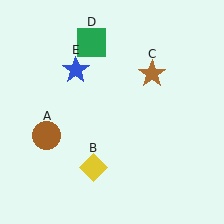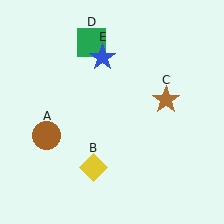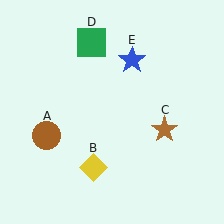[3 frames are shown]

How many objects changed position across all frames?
2 objects changed position: brown star (object C), blue star (object E).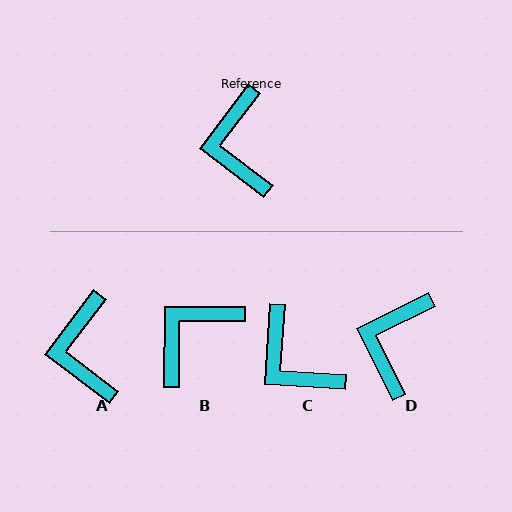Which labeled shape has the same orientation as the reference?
A.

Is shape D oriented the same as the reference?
No, it is off by about 26 degrees.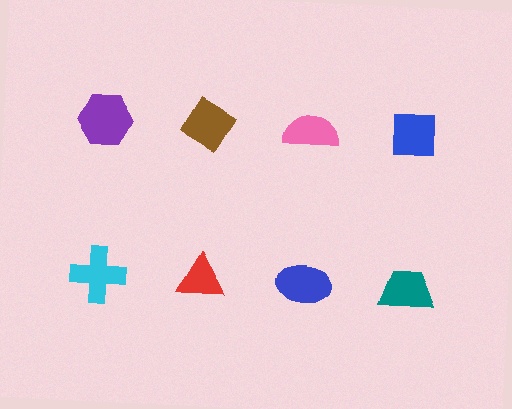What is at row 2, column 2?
A red triangle.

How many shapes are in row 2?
4 shapes.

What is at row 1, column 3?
A pink semicircle.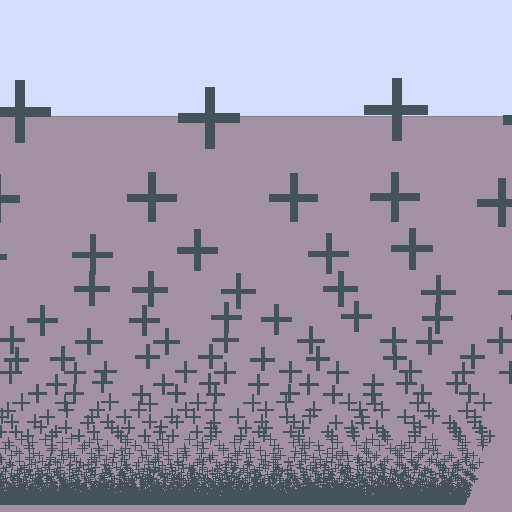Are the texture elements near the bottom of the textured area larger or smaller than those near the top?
Smaller. The gradient is inverted — elements near the bottom are smaller and denser.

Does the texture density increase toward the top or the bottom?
Density increases toward the bottom.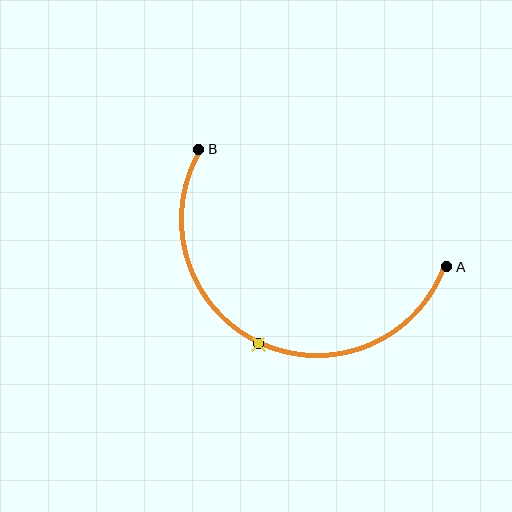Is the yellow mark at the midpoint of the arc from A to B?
Yes. The yellow mark lies on the arc at equal arc-length from both A and B — it is the arc midpoint.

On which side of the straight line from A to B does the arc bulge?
The arc bulges below the straight line connecting A and B.